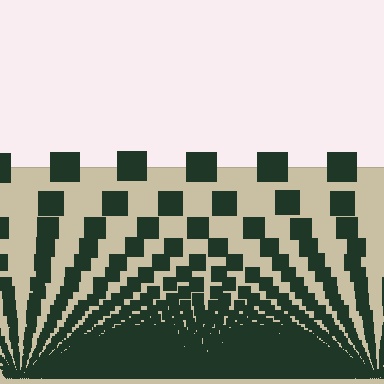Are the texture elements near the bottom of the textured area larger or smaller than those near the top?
Smaller. The gradient is inverted — elements near the bottom are smaller and denser.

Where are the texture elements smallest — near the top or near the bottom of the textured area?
Near the bottom.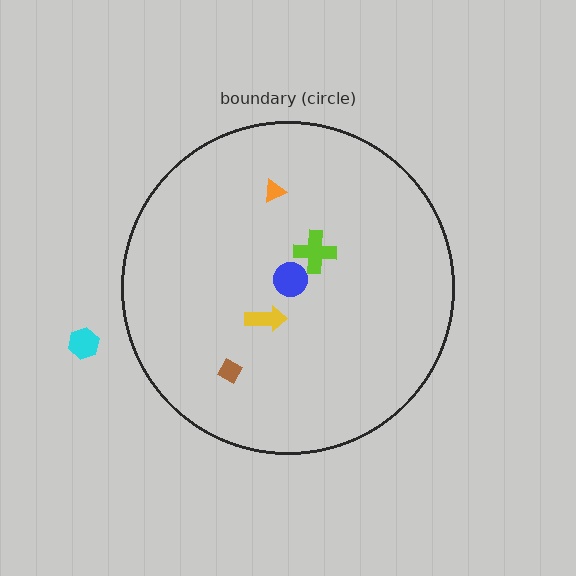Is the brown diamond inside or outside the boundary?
Inside.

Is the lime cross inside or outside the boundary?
Inside.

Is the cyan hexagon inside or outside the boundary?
Outside.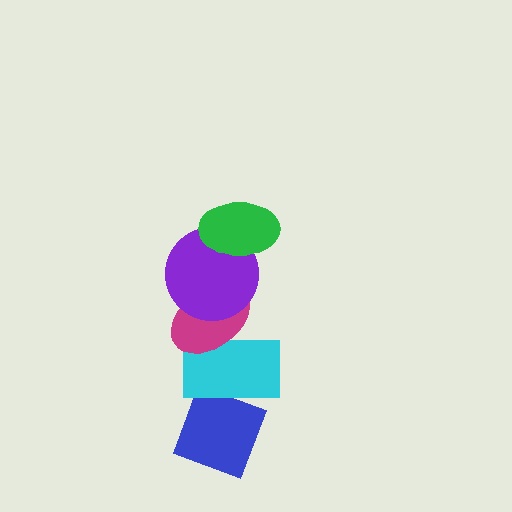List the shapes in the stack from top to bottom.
From top to bottom: the green ellipse, the purple circle, the magenta ellipse, the cyan rectangle, the blue diamond.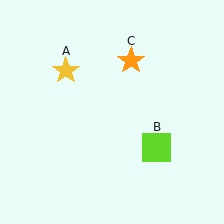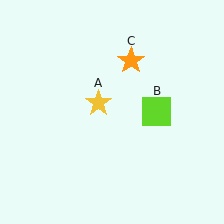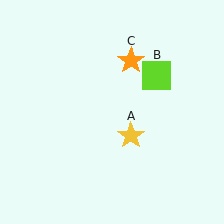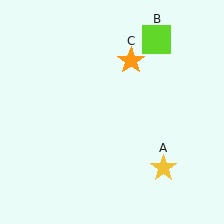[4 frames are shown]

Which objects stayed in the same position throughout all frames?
Orange star (object C) remained stationary.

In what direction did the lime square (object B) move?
The lime square (object B) moved up.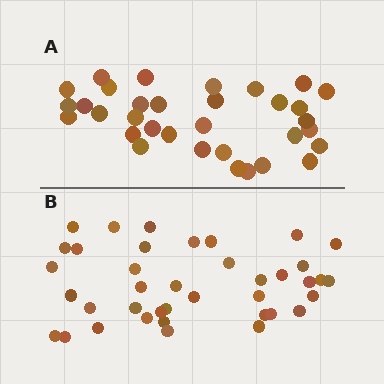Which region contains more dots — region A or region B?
Region B (the bottom region) has more dots.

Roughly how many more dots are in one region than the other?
Region B has about 6 more dots than region A.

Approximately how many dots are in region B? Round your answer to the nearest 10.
About 40 dots. (The exact count is 39, which rounds to 40.)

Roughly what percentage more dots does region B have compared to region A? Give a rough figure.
About 20% more.